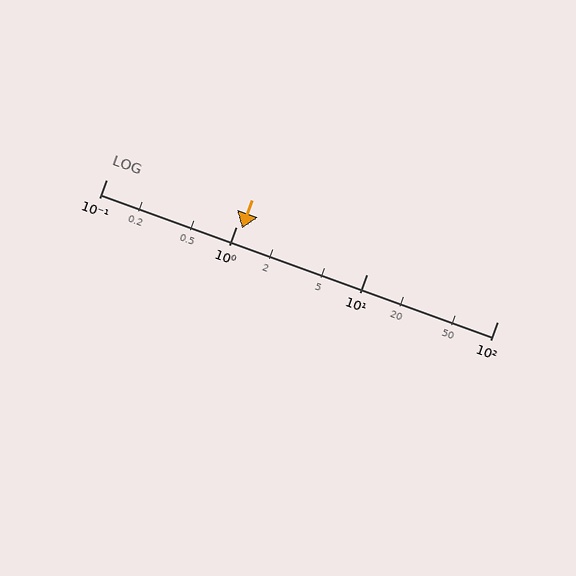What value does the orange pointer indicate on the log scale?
The pointer indicates approximately 1.1.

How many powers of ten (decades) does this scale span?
The scale spans 3 decades, from 0.1 to 100.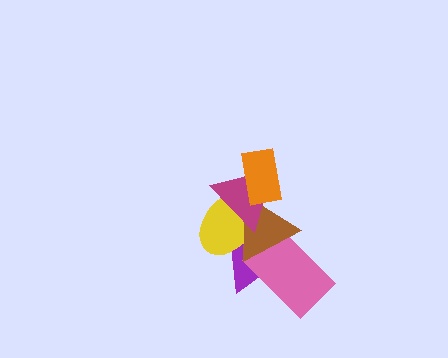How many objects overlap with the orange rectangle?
3 objects overlap with the orange rectangle.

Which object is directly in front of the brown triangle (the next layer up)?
The magenta triangle is directly in front of the brown triangle.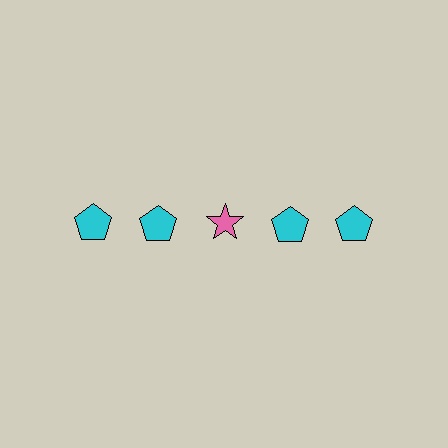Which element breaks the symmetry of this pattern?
The pink star in the top row, center column breaks the symmetry. All other shapes are cyan pentagons.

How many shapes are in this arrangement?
There are 5 shapes arranged in a grid pattern.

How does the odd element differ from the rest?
It differs in both color (pink instead of cyan) and shape (star instead of pentagon).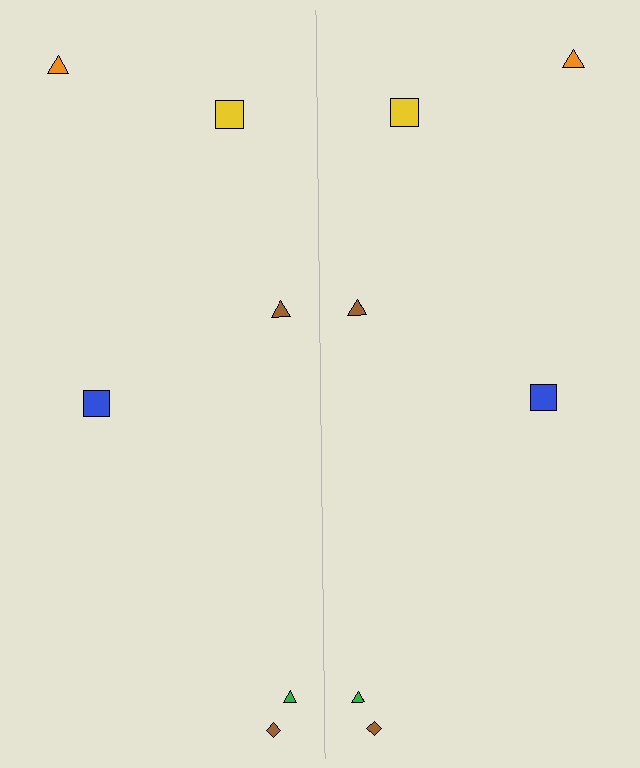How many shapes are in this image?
There are 12 shapes in this image.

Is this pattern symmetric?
Yes, this pattern has bilateral (reflection) symmetry.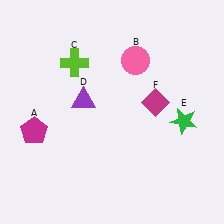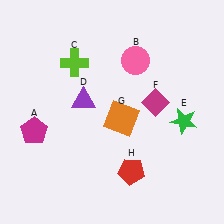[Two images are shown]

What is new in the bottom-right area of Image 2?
A red pentagon (H) was added in the bottom-right area of Image 2.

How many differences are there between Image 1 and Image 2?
There are 2 differences between the two images.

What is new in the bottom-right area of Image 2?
An orange square (G) was added in the bottom-right area of Image 2.